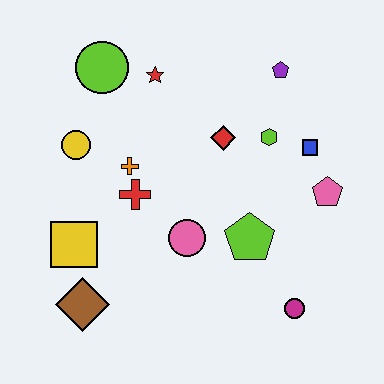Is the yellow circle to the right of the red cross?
No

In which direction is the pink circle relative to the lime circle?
The pink circle is below the lime circle.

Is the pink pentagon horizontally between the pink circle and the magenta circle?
No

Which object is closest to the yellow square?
The brown diamond is closest to the yellow square.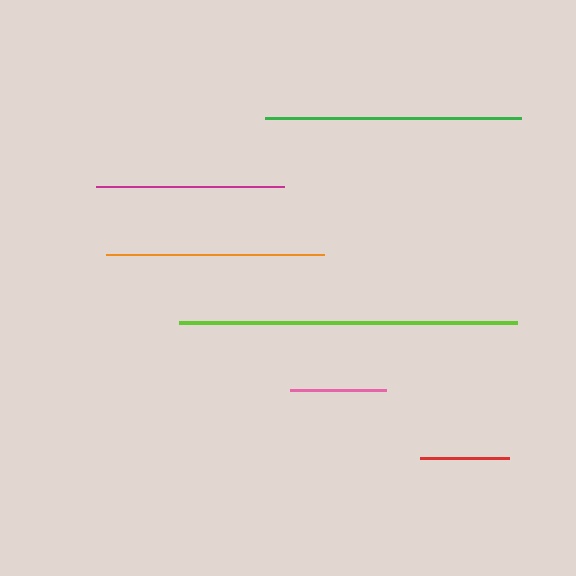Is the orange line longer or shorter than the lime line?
The lime line is longer than the orange line.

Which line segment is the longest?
The lime line is the longest at approximately 338 pixels.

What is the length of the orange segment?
The orange segment is approximately 218 pixels long.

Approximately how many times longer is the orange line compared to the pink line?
The orange line is approximately 2.3 times the length of the pink line.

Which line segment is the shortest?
The red line is the shortest at approximately 89 pixels.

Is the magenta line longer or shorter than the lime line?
The lime line is longer than the magenta line.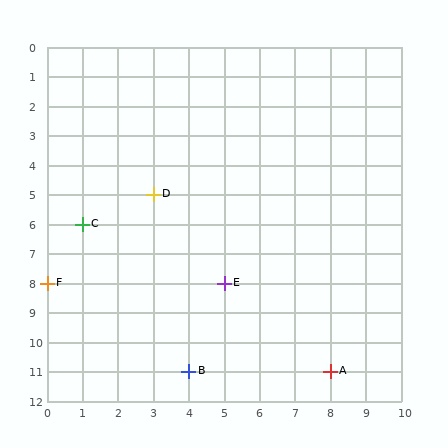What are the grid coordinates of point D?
Point D is at grid coordinates (3, 5).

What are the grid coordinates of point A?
Point A is at grid coordinates (8, 11).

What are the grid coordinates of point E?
Point E is at grid coordinates (5, 8).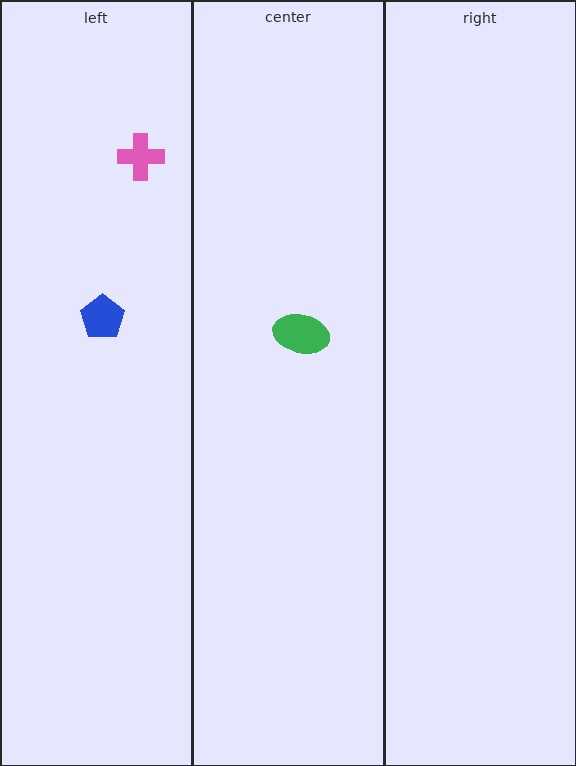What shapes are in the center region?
The green ellipse.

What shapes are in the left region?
The blue pentagon, the pink cross.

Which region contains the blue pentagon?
The left region.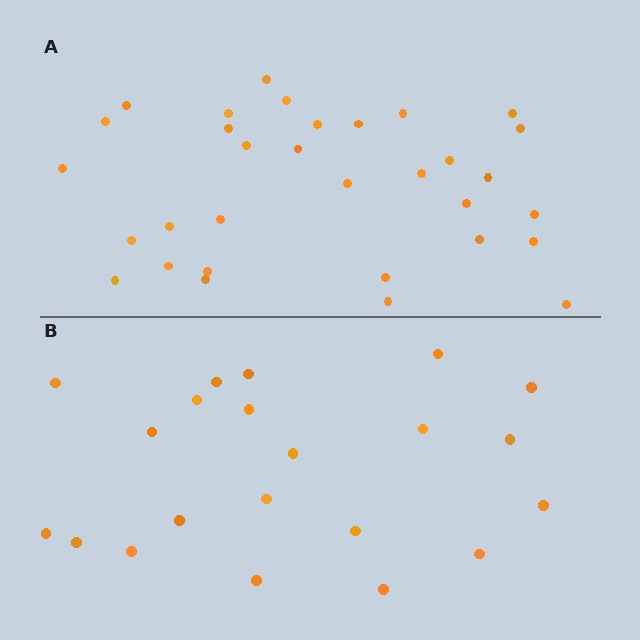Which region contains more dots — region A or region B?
Region A (the top region) has more dots.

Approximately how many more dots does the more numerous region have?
Region A has roughly 12 or so more dots than region B.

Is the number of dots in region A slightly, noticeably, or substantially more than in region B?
Region A has substantially more. The ratio is roughly 1.5 to 1.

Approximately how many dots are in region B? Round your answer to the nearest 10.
About 20 dots. (The exact count is 21, which rounds to 20.)